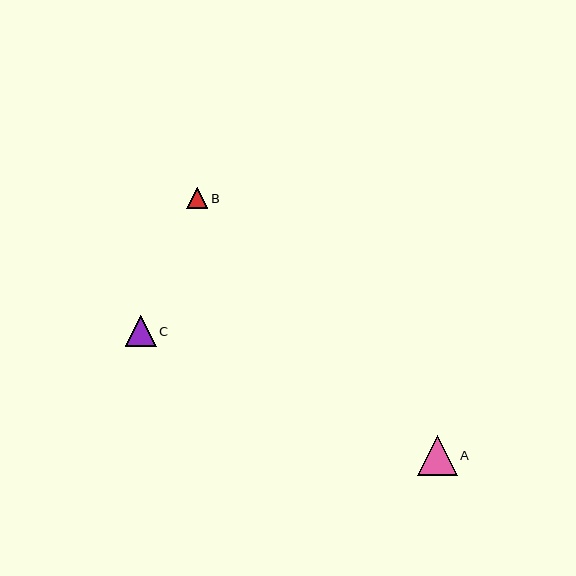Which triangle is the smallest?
Triangle B is the smallest with a size of approximately 21 pixels.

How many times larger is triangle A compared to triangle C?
Triangle A is approximately 1.3 times the size of triangle C.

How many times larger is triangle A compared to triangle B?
Triangle A is approximately 1.9 times the size of triangle B.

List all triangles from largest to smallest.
From largest to smallest: A, C, B.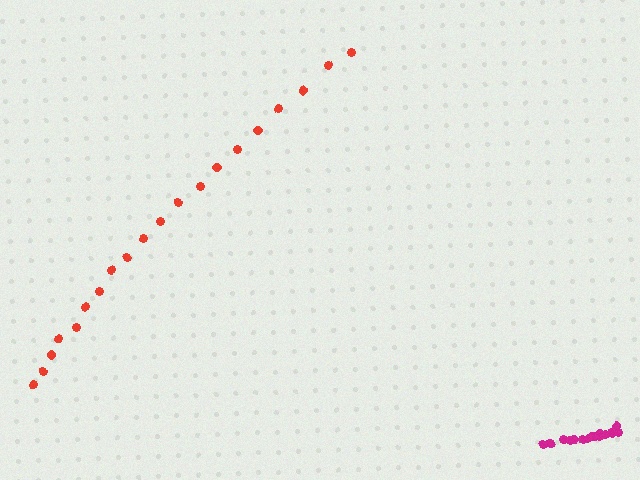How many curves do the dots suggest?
There are 2 distinct paths.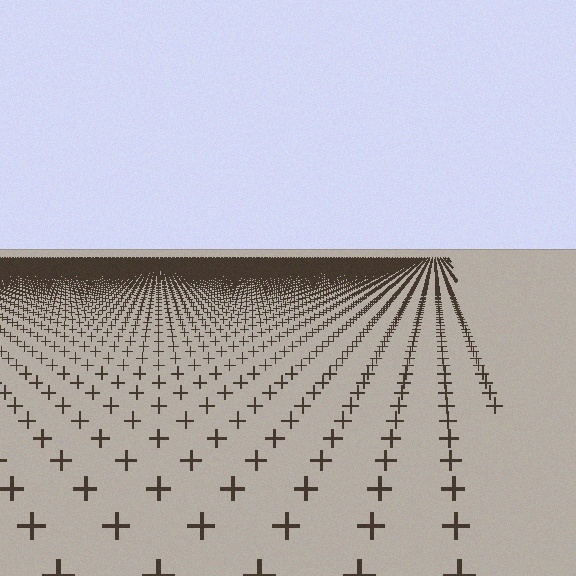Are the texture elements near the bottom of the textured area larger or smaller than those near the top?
Larger. Near the bottom, elements are closer to the viewer and appear at a bigger on-screen size.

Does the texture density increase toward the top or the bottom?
Density increases toward the top.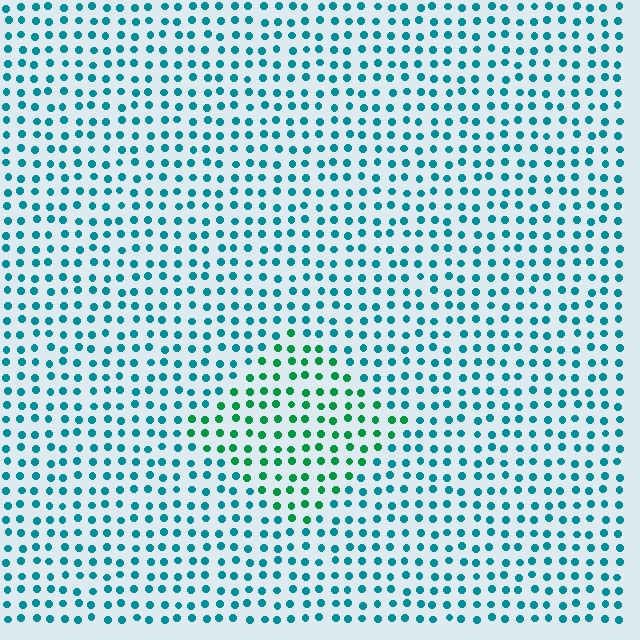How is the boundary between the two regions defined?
The boundary is defined purely by a slight shift in hue (about 38 degrees). Spacing, size, and orientation are identical on both sides.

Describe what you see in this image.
The image is filled with small teal elements in a uniform arrangement. A diamond-shaped region is visible where the elements are tinted to a slightly different hue, forming a subtle color boundary.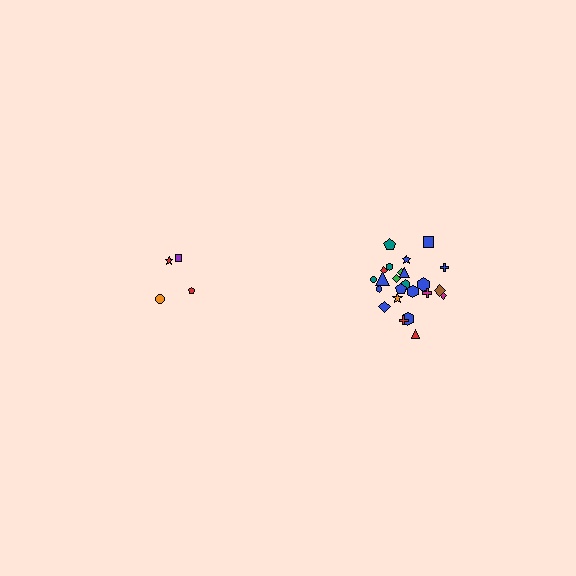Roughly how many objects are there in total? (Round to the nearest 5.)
Roughly 30 objects in total.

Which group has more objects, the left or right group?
The right group.